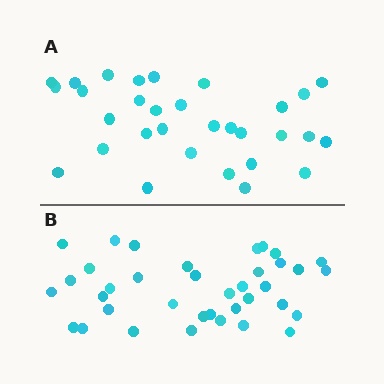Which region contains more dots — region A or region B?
Region B (the bottom region) has more dots.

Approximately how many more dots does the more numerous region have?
Region B has about 6 more dots than region A.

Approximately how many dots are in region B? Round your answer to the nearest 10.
About 40 dots. (The exact count is 37, which rounds to 40.)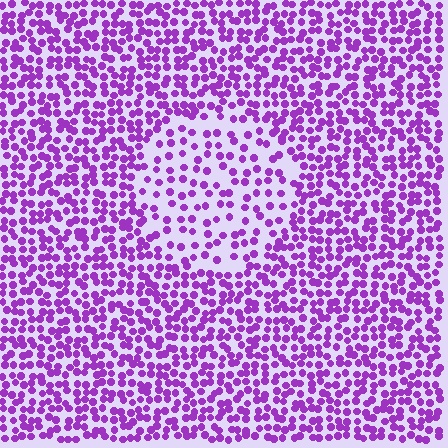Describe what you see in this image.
The image contains small purple elements arranged at two different densities. A circle-shaped region is visible where the elements are less densely packed than the surrounding area.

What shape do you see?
I see a circle.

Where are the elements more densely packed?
The elements are more densely packed outside the circle boundary.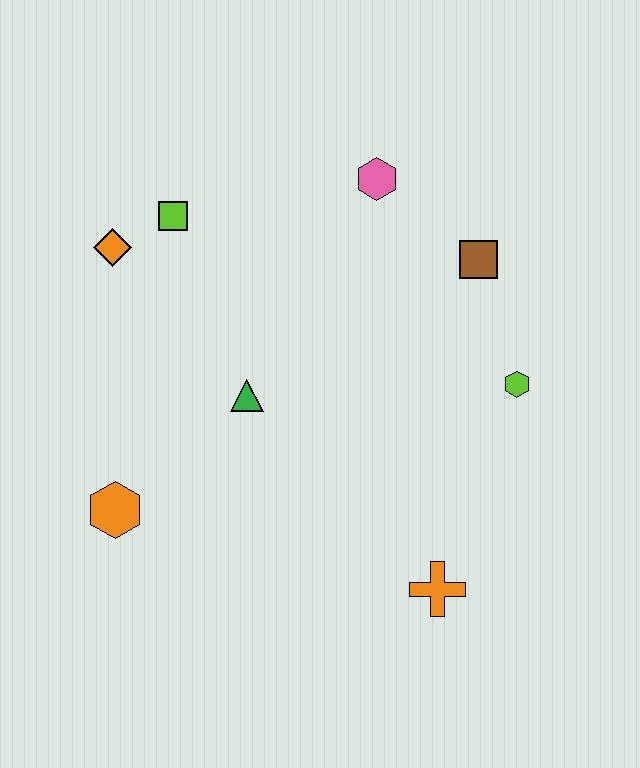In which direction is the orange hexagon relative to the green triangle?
The orange hexagon is to the left of the green triangle.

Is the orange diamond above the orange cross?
Yes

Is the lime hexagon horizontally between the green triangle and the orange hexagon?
No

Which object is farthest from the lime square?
The orange cross is farthest from the lime square.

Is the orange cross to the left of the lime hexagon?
Yes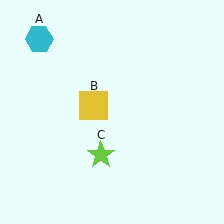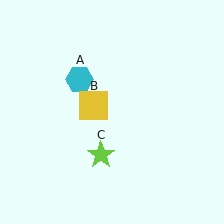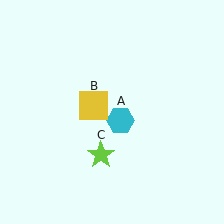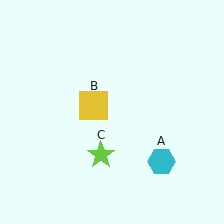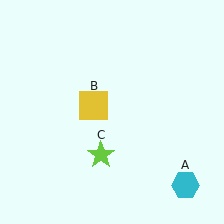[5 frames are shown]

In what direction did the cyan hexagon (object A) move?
The cyan hexagon (object A) moved down and to the right.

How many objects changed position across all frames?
1 object changed position: cyan hexagon (object A).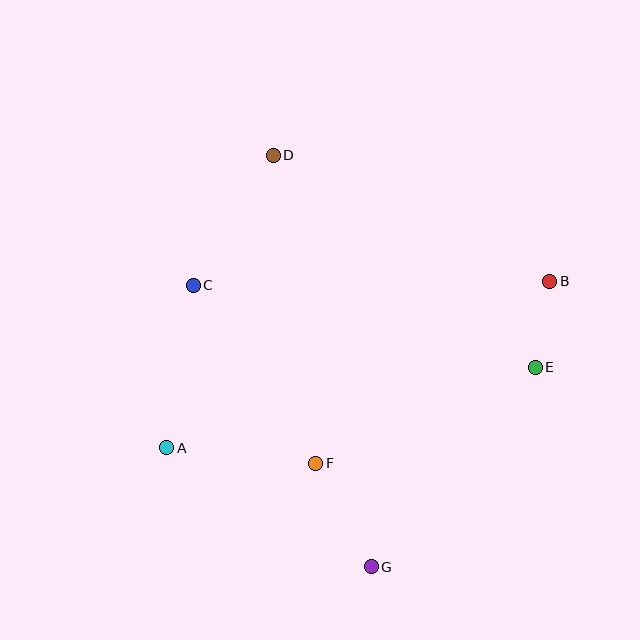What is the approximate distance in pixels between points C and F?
The distance between C and F is approximately 216 pixels.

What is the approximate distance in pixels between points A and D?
The distance between A and D is approximately 311 pixels.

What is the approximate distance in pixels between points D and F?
The distance between D and F is approximately 311 pixels.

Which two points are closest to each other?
Points B and E are closest to each other.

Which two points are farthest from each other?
Points D and G are farthest from each other.